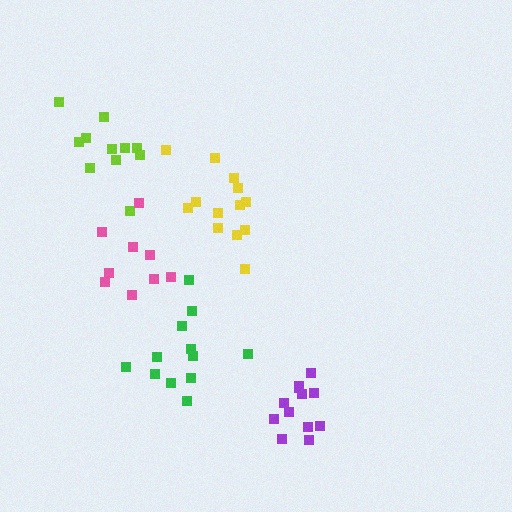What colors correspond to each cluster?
The clusters are colored: lime, yellow, pink, purple, green.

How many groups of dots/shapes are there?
There are 5 groups.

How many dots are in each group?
Group 1: 11 dots, Group 2: 13 dots, Group 3: 9 dots, Group 4: 12 dots, Group 5: 12 dots (57 total).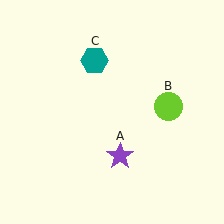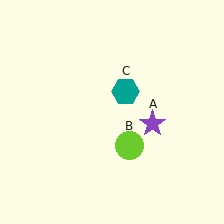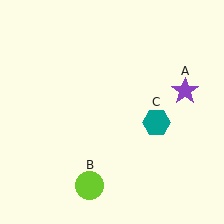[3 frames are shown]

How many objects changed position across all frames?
3 objects changed position: purple star (object A), lime circle (object B), teal hexagon (object C).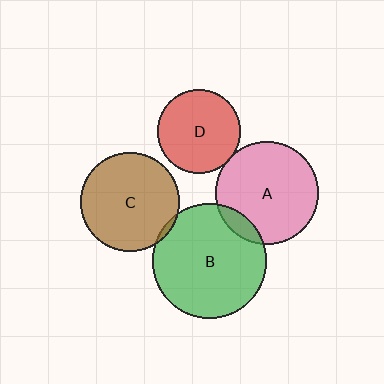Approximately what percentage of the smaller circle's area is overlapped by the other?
Approximately 5%.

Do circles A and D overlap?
Yes.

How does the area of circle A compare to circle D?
Approximately 1.5 times.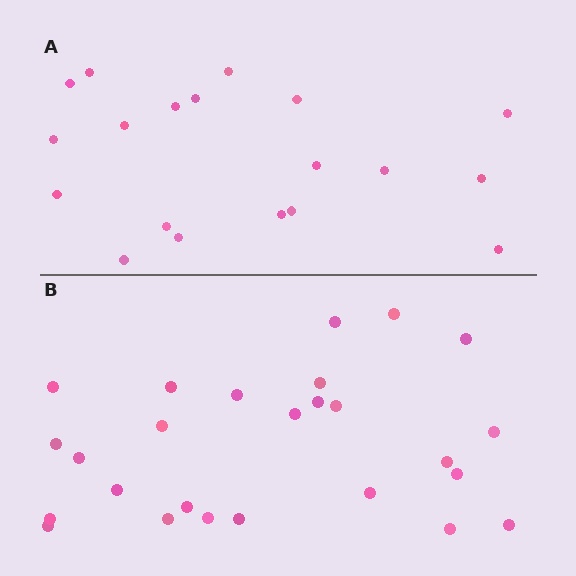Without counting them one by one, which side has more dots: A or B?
Region B (the bottom region) has more dots.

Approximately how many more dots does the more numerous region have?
Region B has roughly 8 or so more dots than region A.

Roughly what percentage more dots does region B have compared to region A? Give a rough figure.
About 35% more.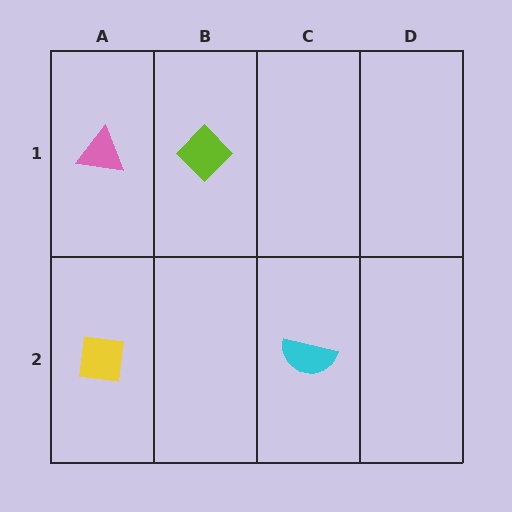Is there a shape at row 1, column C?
No, that cell is empty.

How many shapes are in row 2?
2 shapes.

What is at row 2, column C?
A cyan semicircle.